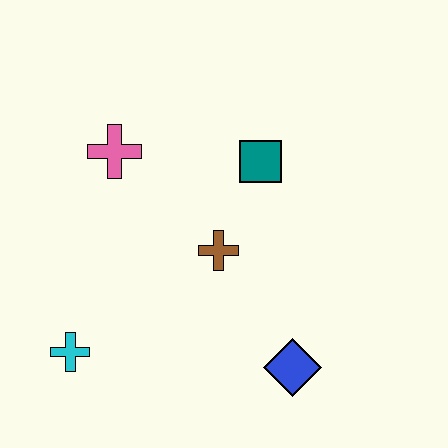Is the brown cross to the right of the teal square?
No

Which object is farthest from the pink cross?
The blue diamond is farthest from the pink cross.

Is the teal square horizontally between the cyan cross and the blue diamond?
Yes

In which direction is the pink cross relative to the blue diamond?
The pink cross is above the blue diamond.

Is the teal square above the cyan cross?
Yes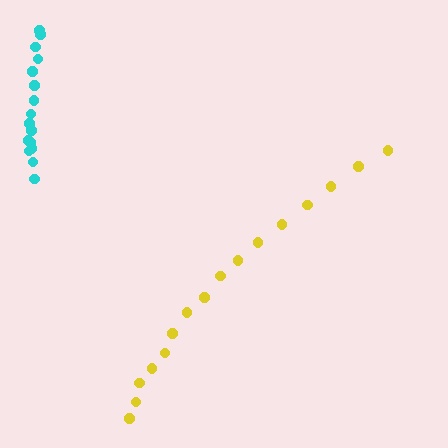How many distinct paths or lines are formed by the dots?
There are 2 distinct paths.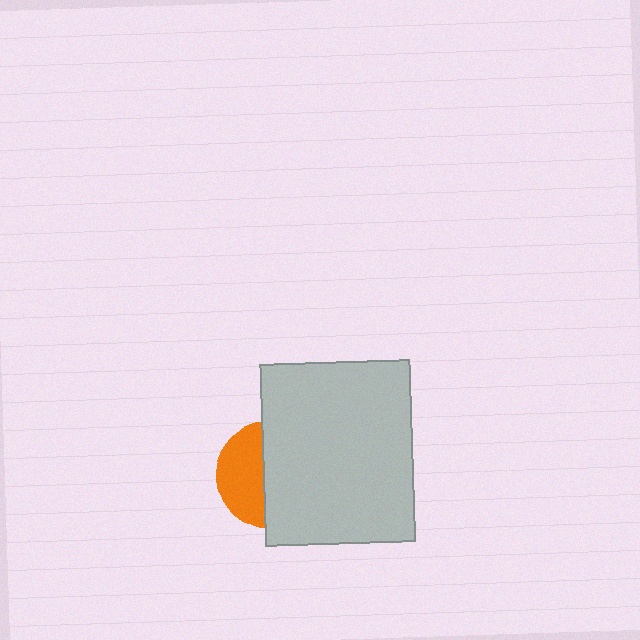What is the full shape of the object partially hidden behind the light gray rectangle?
The partially hidden object is an orange circle.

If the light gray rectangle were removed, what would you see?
You would see the complete orange circle.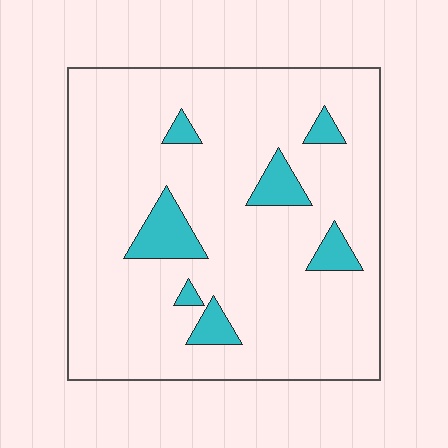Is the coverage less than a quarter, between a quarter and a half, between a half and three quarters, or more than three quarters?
Less than a quarter.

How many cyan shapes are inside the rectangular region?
7.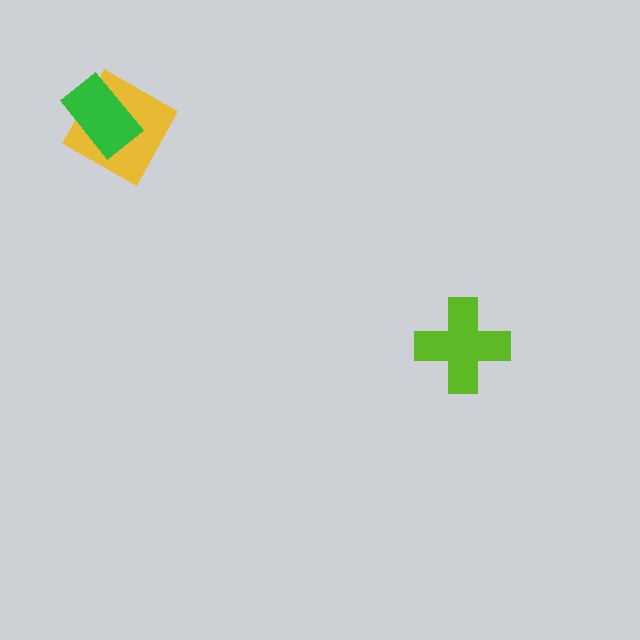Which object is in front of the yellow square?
The green rectangle is in front of the yellow square.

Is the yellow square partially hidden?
Yes, it is partially covered by another shape.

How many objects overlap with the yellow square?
1 object overlaps with the yellow square.